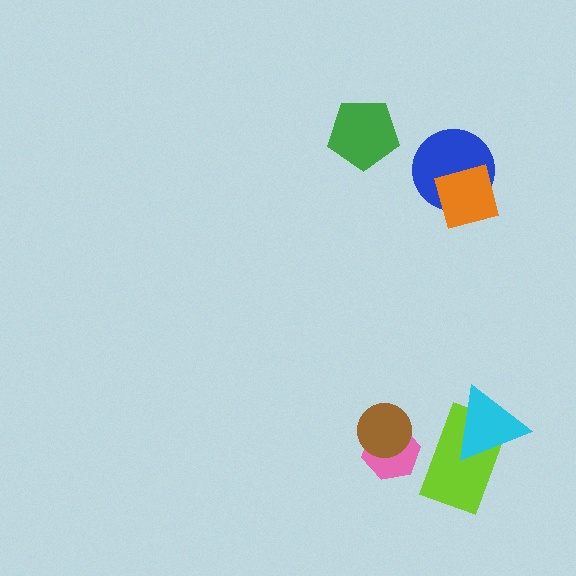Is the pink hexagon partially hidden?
Yes, it is partially covered by another shape.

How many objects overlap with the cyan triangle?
1 object overlaps with the cyan triangle.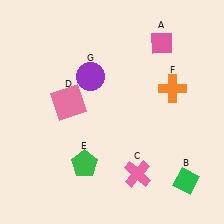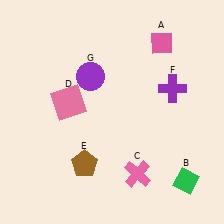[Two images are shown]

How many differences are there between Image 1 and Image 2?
There are 2 differences between the two images.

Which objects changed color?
E changed from green to brown. F changed from orange to purple.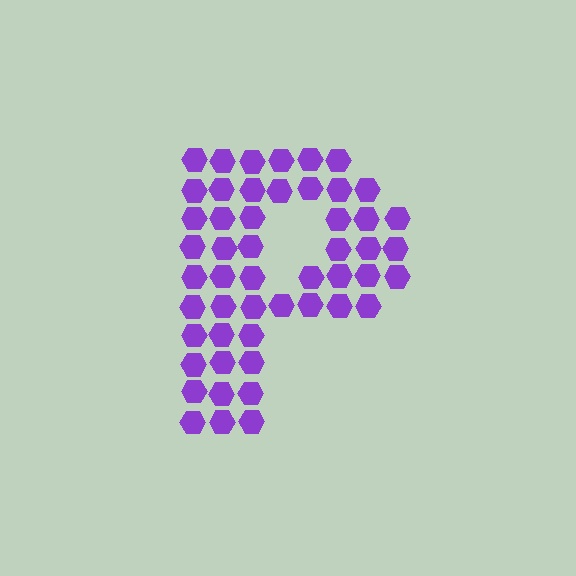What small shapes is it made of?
It is made of small hexagons.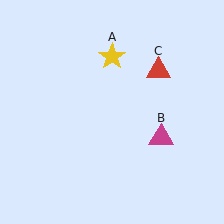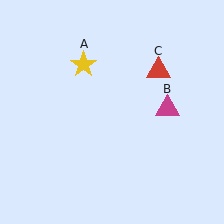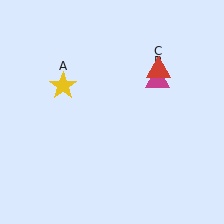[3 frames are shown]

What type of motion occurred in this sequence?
The yellow star (object A), magenta triangle (object B) rotated counterclockwise around the center of the scene.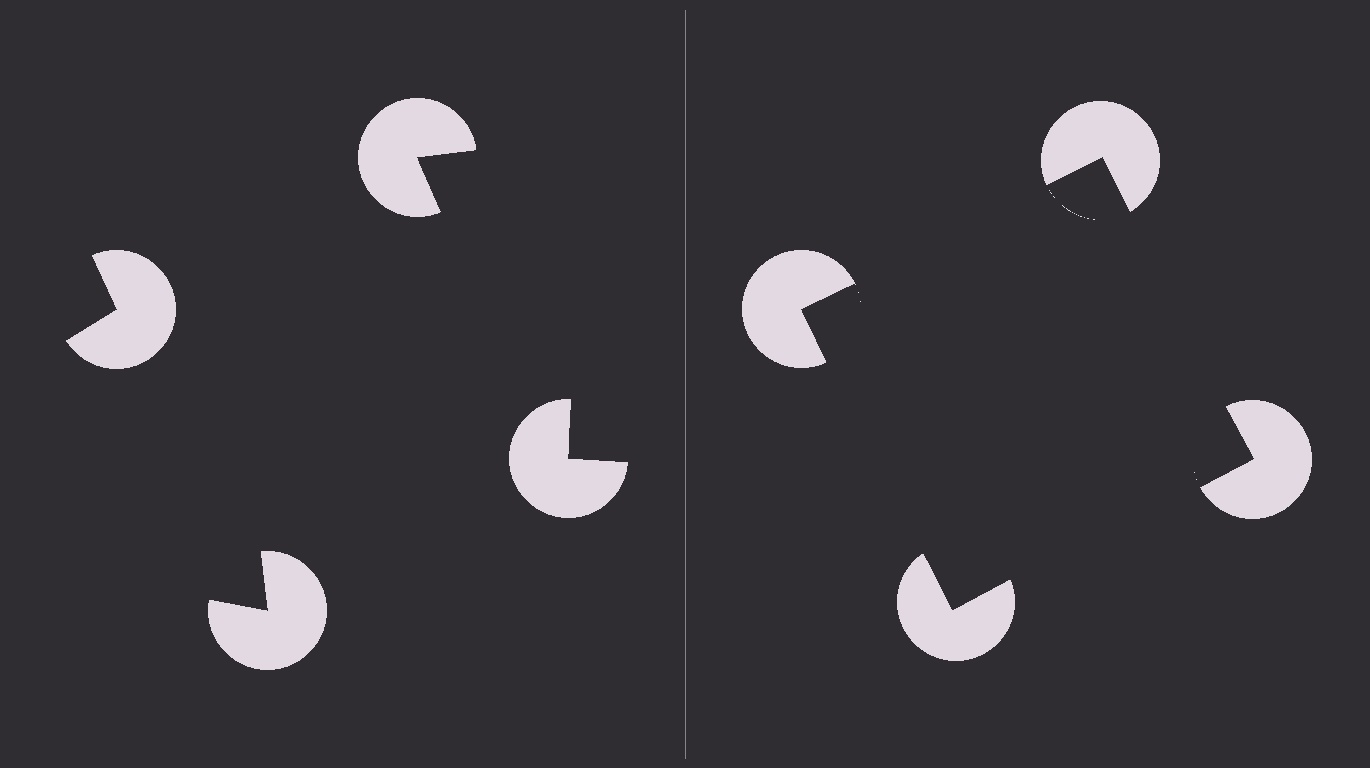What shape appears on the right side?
An illusory square.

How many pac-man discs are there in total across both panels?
8 — 4 on each side.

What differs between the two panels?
The pac-man discs are positioned identically on both sides; only the wedge orientations differ. On the right they align to a square; on the left they are misaligned.